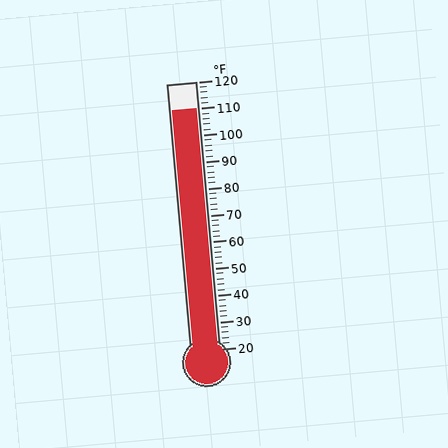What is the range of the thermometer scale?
The thermometer scale ranges from 20°F to 120°F.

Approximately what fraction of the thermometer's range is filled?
The thermometer is filled to approximately 90% of its range.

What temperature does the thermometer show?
The thermometer shows approximately 110°F.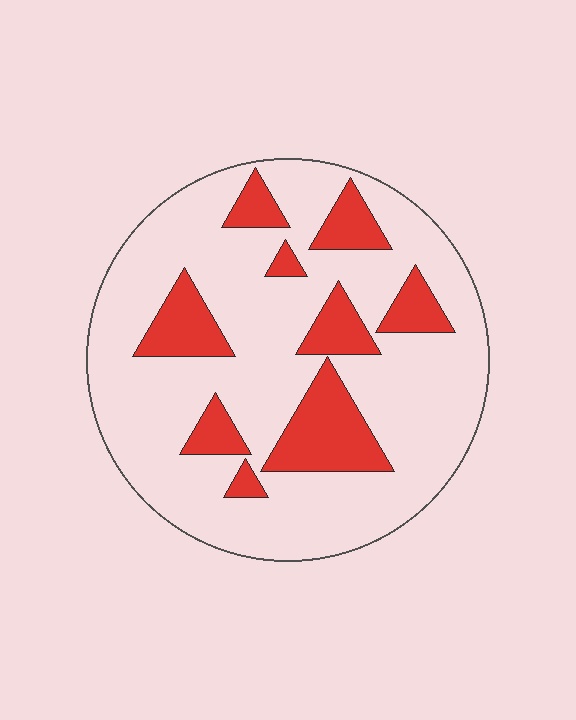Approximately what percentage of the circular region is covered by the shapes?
Approximately 20%.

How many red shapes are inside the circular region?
9.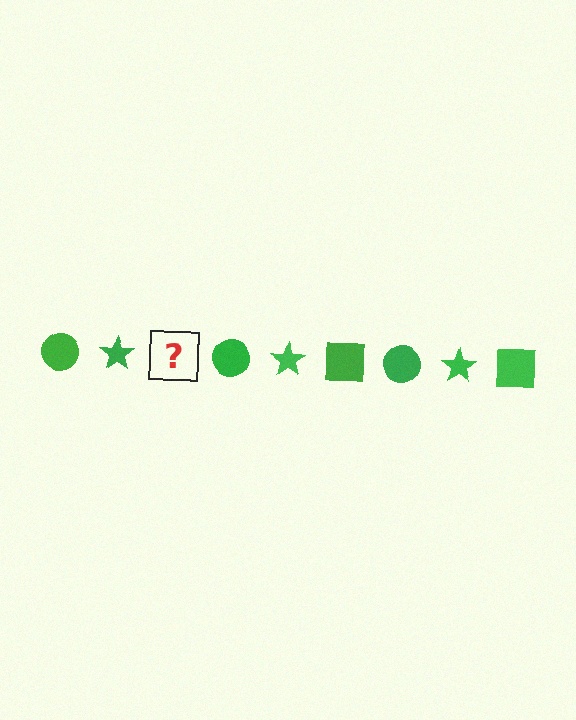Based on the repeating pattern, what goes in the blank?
The blank should be a green square.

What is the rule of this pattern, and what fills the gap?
The rule is that the pattern cycles through circle, star, square shapes in green. The gap should be filled with a green square.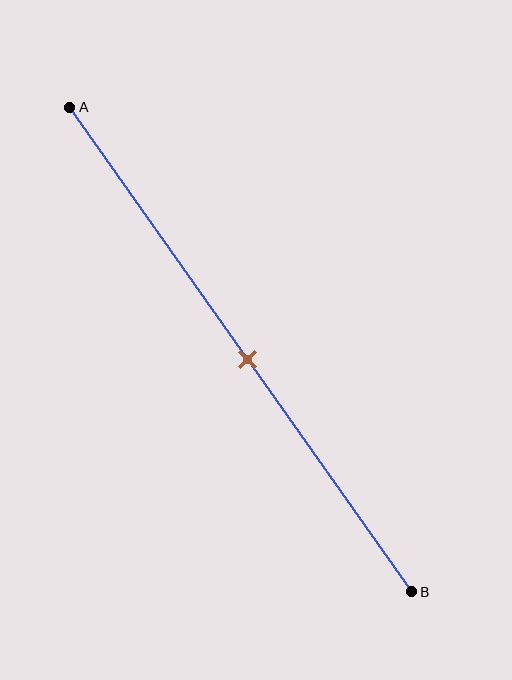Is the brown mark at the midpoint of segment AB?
Yes, the mark is approximately at the midpoint.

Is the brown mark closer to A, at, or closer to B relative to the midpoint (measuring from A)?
The brown mark is approximately at the midpoint of segment AB.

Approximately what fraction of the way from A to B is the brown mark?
The brown mark is approximately 50% of the way from A to B.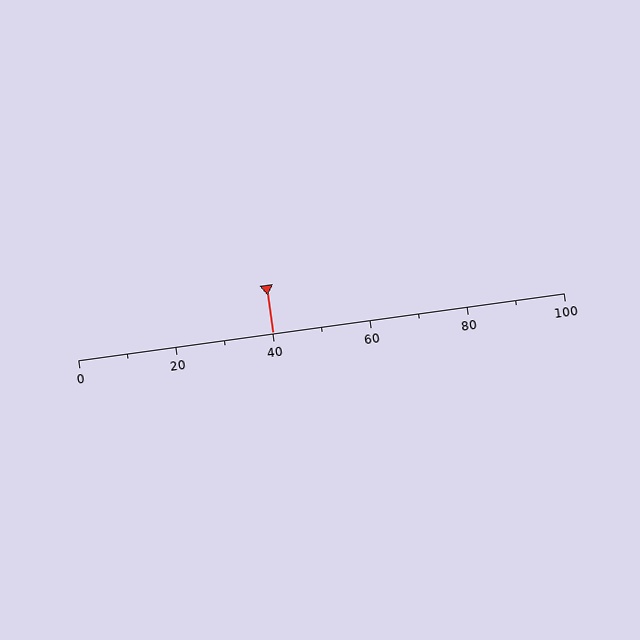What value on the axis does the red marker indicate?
The marker indicates approximately 40.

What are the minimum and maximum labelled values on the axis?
The axis runs from 0 to 100.